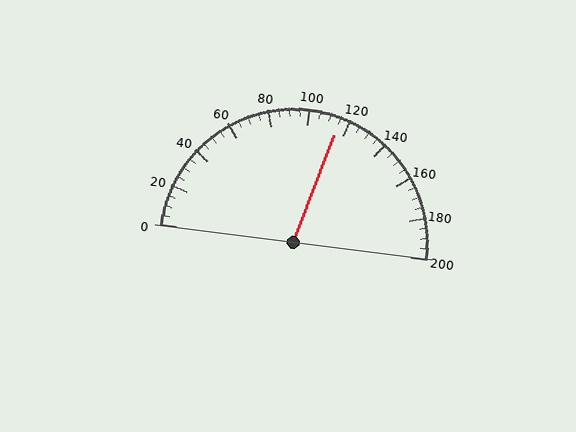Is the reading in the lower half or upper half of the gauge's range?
The reading is in the upper half of the range (0 to 200).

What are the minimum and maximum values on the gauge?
The gauge ranges from 0 to 200.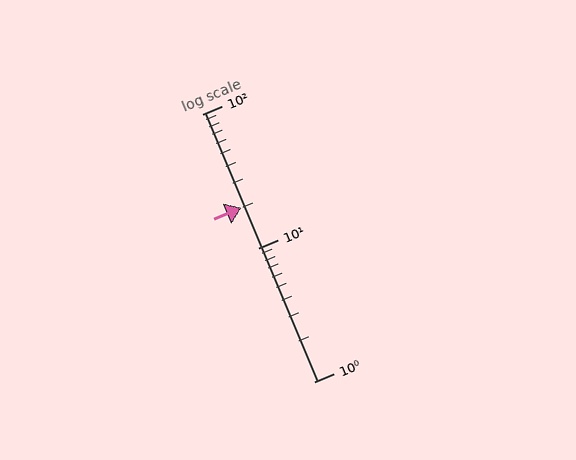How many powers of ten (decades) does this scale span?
The scale spans 2 decades, from 1 to 100.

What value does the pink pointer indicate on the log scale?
The pointer indicates approximately 20.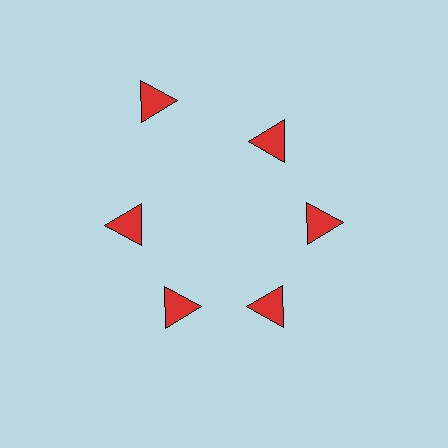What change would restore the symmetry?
The symmetry would be restored by moving it inward, back onto the ring so that all 6 triangles sit at equal angles and equal distance from the center.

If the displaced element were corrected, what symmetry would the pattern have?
It would have 6-fold rotational symmetry — the pattern would map onto itself every 60 degrees.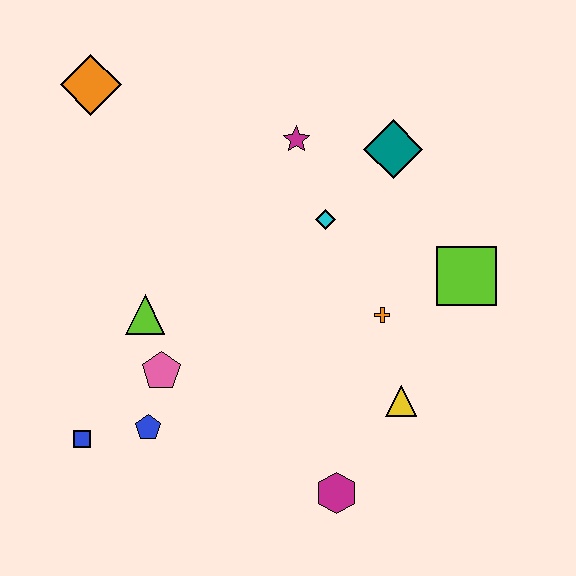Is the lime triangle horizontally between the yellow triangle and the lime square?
No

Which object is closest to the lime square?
The orange cross is closest to the lime square.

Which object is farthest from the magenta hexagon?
The orange diamond is farthest from the magenta hexagon.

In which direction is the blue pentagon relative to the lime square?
The blue pentagon is to the left of the lime square.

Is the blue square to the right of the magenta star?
No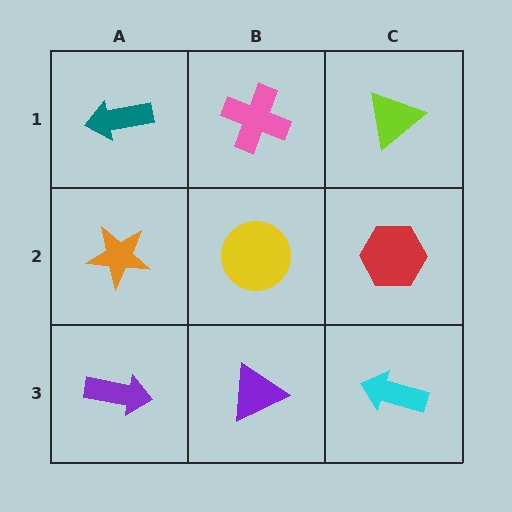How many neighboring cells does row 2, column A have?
3.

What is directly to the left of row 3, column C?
A purple triangle.